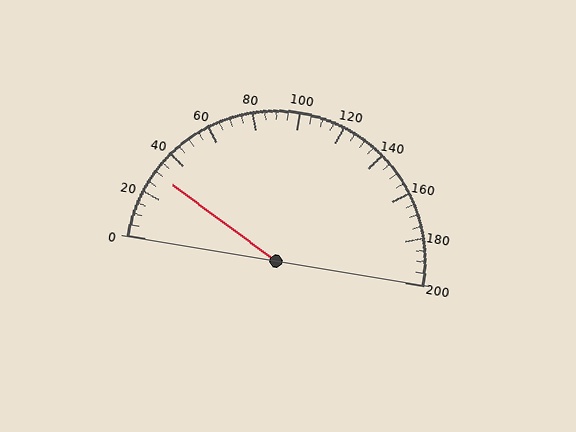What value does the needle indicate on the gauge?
The needle indicates approximately 30.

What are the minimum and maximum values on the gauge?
The gauge ranges from 0 to 200.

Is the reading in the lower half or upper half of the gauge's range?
The reading is in the lower half of the range (0 to 200).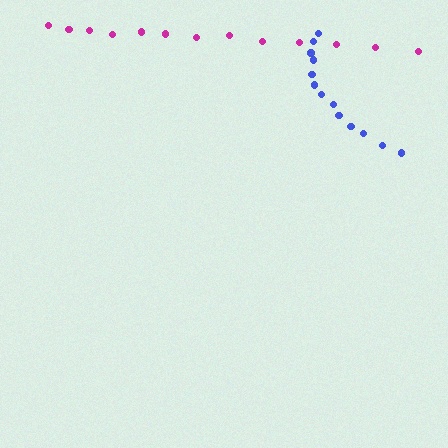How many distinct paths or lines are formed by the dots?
There are 2 distinct paths.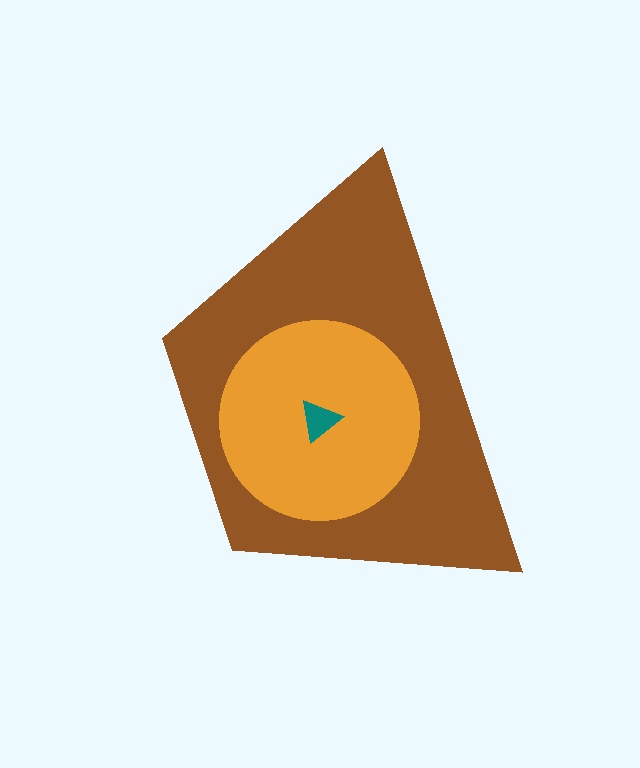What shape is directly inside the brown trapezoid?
The orange circle.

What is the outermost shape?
The brown trapezoid.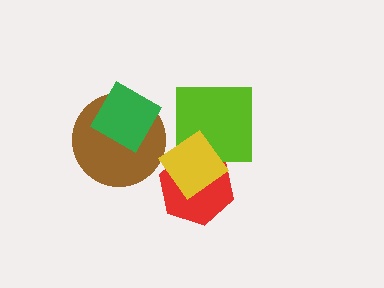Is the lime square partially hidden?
Yes, it is partially covered by another shape.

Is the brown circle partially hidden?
Yes, it is partially covered by another shape.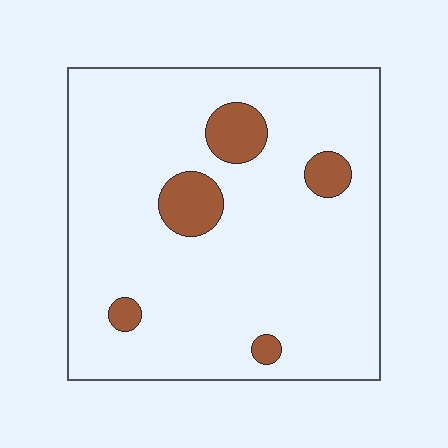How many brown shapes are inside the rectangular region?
5.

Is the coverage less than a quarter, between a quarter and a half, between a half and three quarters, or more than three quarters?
Less than a quarter.